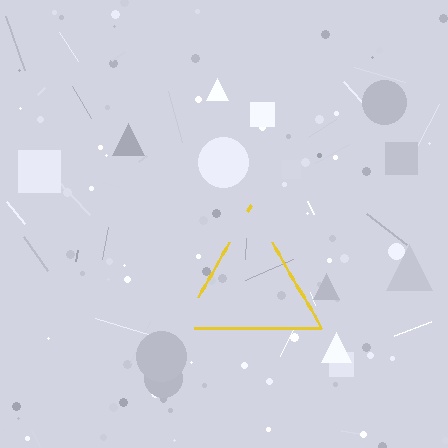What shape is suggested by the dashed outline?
The dashed outline suggests a triangle.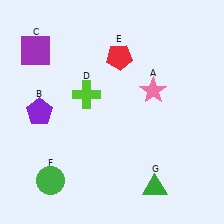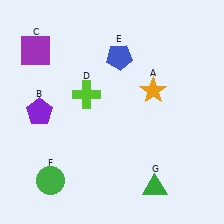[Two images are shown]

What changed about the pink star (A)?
In Image 1, A is pink. In Image 2, it changed to orange.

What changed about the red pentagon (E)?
In Image 1, E is red. In Image 2, it changed to blue.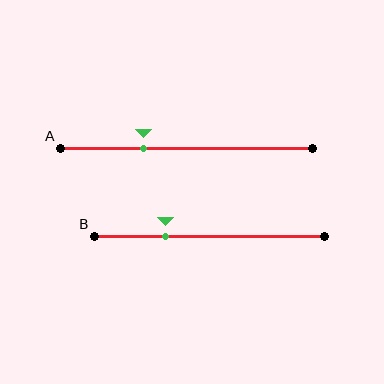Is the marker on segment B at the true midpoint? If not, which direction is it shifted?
No, the marker on segment B is shifted to the left by about 19% of the segment length.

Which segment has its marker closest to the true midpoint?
Segment A has its marker closest to the true midpoint.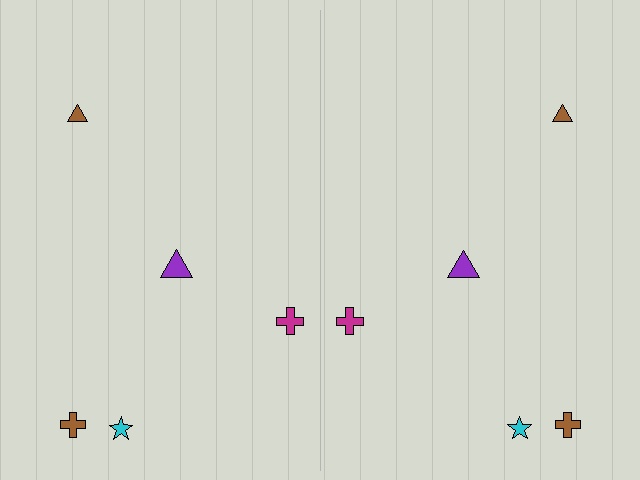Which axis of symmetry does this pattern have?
The pattern has a vertical axis of symmetry running through the center of the image.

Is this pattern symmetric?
Yes, this pattern has bilateral (reflection) symmetry.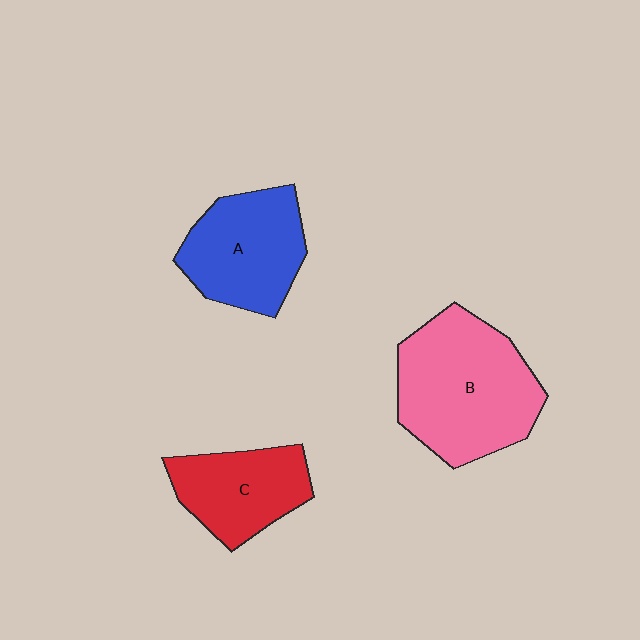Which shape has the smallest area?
Shape C (red).